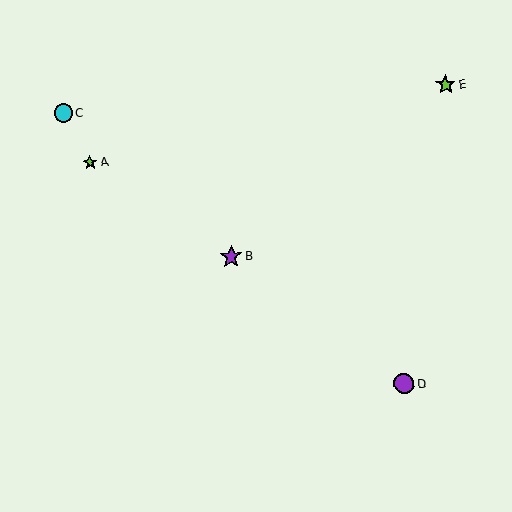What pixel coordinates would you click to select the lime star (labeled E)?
Click at (446, 85) to select the lime star E.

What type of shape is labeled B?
Shape B is a purple star.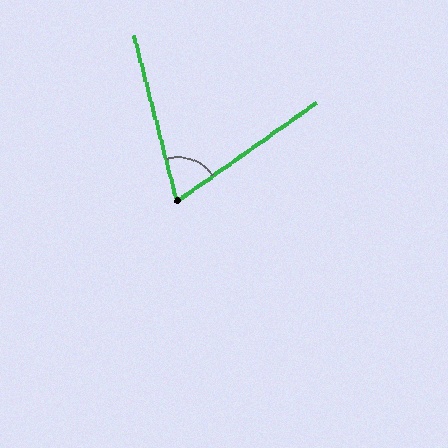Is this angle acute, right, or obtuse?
It is acute.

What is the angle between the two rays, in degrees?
Approximately 69 degrees.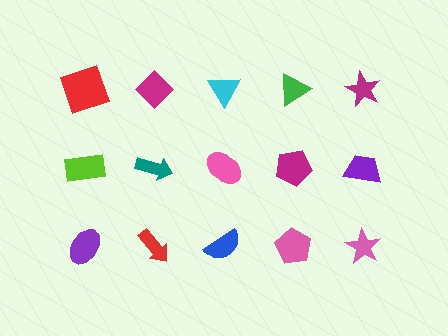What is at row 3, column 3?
A blue semicircle.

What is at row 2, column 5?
A purple trapezoid.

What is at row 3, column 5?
A pink star.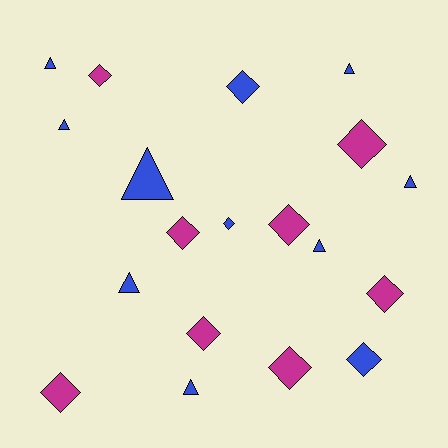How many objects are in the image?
There are 19 objects.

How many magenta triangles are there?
There are no magenta triangles.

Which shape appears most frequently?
Diamond, with 11 objects.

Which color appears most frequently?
Blue, with 11 objects.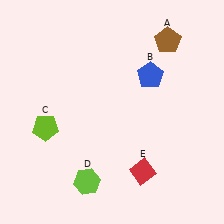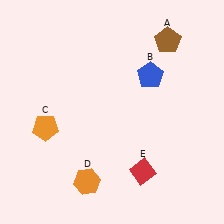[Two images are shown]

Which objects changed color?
C changed from lime to orange. D changed from lime to orange.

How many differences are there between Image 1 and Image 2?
There are 2 differences between the two images.